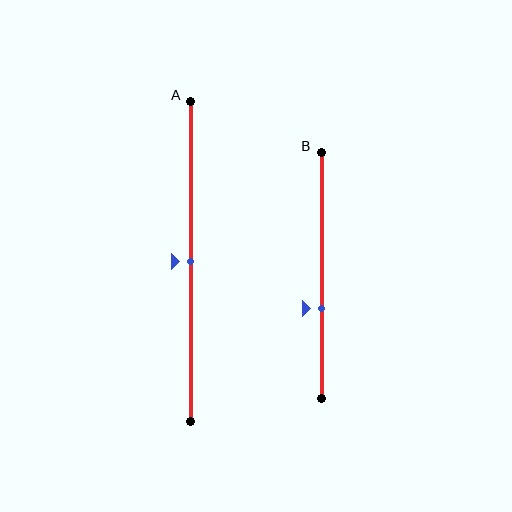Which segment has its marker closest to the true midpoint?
Segment A has its marker closest to the true midpoint.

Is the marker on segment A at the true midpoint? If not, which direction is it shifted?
Yes, the marker on segment A is at the true midpoint.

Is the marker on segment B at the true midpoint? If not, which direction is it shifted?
No, the marker on segment B is shifted downward by about 13% of the segment length.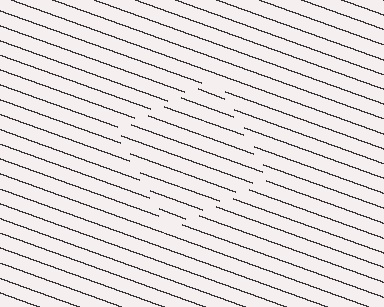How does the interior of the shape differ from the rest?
The interior of the shape contains the same grating, shifted by half a period — the contour is defined by the phase discontinuity where line-ends from the inner and outer gratings abut.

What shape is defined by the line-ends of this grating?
An illusory square. The interior of the shape contains the same grating, shifted by half a period — the contour is defined by the phase discontinuity where line-ends from the inner and outer gratings abut.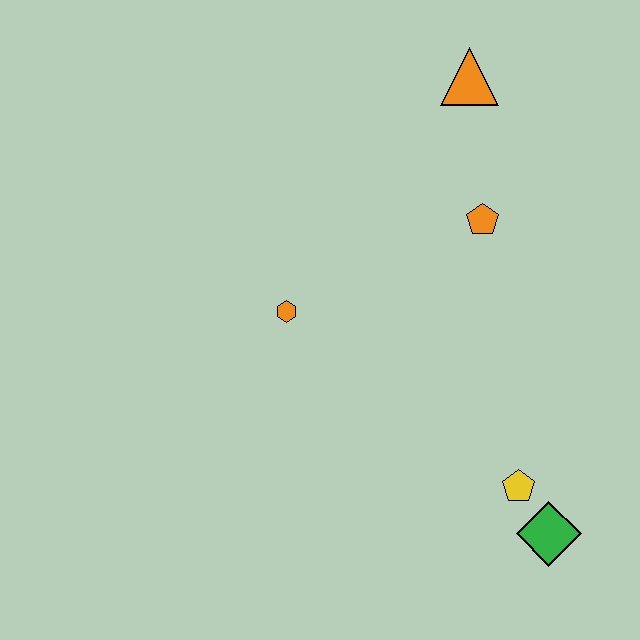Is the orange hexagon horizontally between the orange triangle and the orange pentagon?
No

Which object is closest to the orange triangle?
The orange pentagon is closest to the orange triangle.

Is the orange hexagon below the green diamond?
No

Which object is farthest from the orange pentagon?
The green diamond is farthest from the orange pentagon.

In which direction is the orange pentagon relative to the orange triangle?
The orange pentagon is below the orange triangle.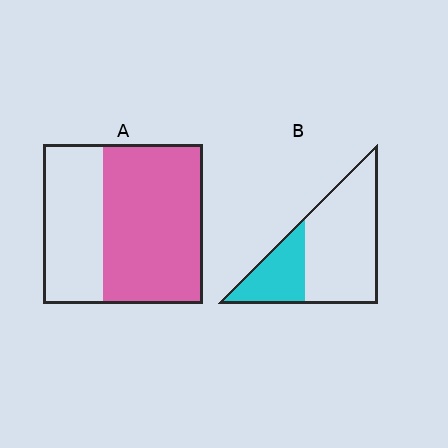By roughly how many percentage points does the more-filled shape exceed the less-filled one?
By roughly 35 percentage points (A over B).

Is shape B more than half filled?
No.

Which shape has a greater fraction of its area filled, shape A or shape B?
Shape A.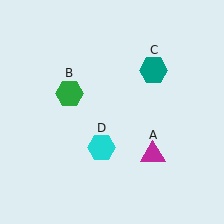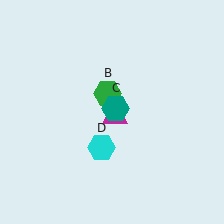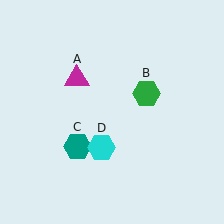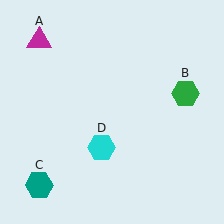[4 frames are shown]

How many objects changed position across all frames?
3 objects changed position: magenta triangle (object A), green hexagon (object B), teal hexagon (object C).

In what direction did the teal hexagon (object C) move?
The teal hexagon (object C) moved down and to the left.